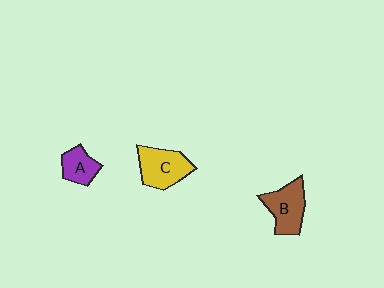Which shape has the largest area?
Shape C (yellow).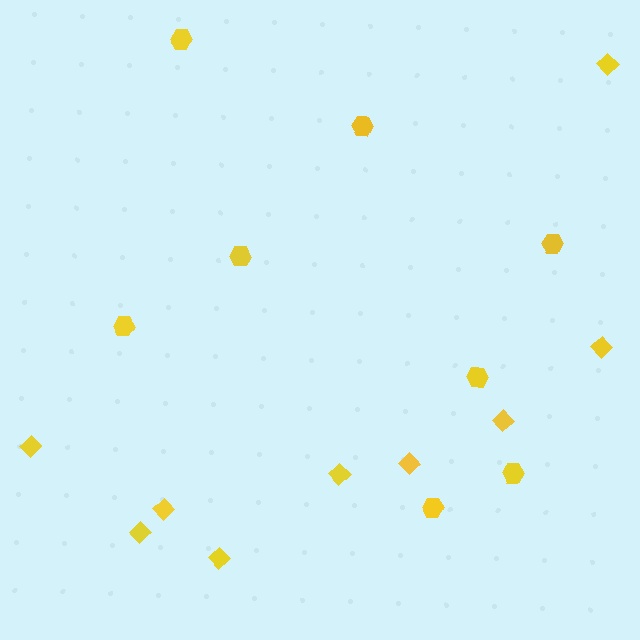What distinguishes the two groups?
There are 2 groups: one group of hexagons (8) and one group of diamonds (9).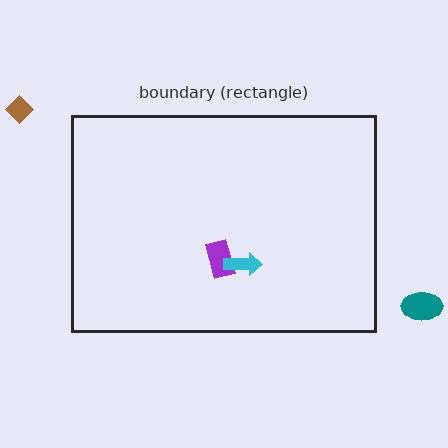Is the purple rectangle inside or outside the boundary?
Inside.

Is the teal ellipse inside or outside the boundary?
Outside.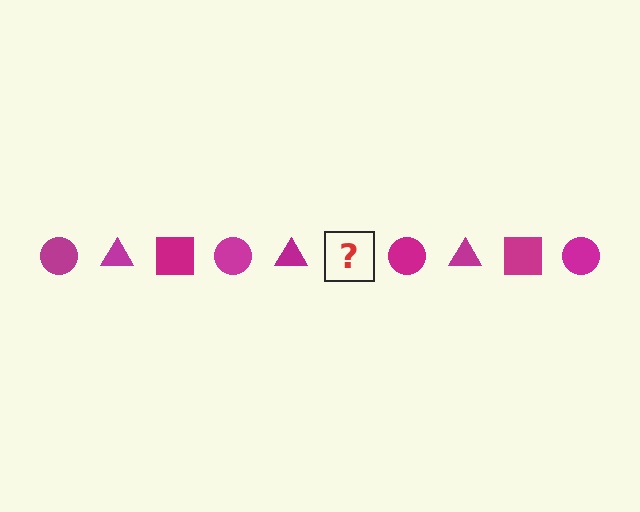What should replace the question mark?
The question mark should be replaced with a magenta square.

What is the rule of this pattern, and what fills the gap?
The rule is that the pattern cycles through circle, triangle, square shapes in magenta. The gap should be filled with a magenta square.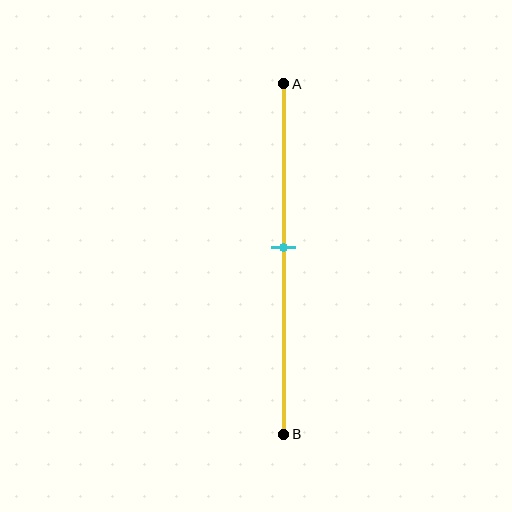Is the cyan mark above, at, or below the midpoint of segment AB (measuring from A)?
The cyan mark is above the midpoint of segment AB.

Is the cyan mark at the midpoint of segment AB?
No, the mark is at about 45% from A, not at the 50% midpoint.